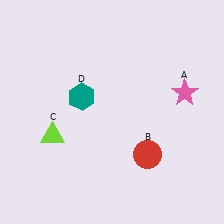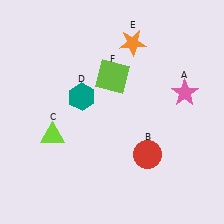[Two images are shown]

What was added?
An orange star (E), a lime square (F) were added in Image 2.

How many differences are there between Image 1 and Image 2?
There are 2 differences between the two images.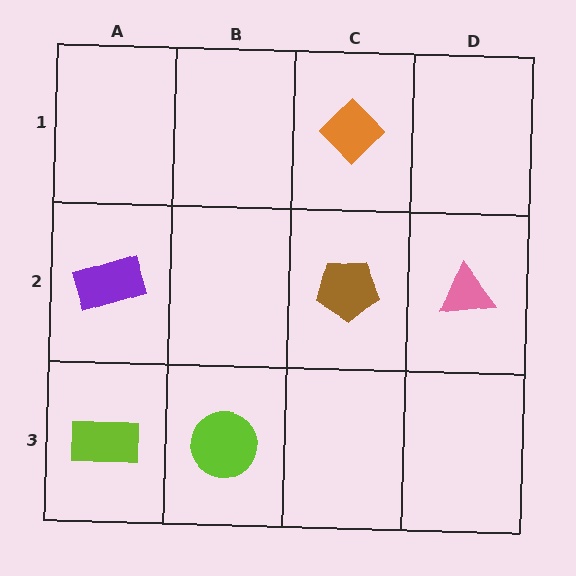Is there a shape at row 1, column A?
No, that cell is empty.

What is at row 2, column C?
A brown pentagon.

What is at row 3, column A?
A lime rectangle.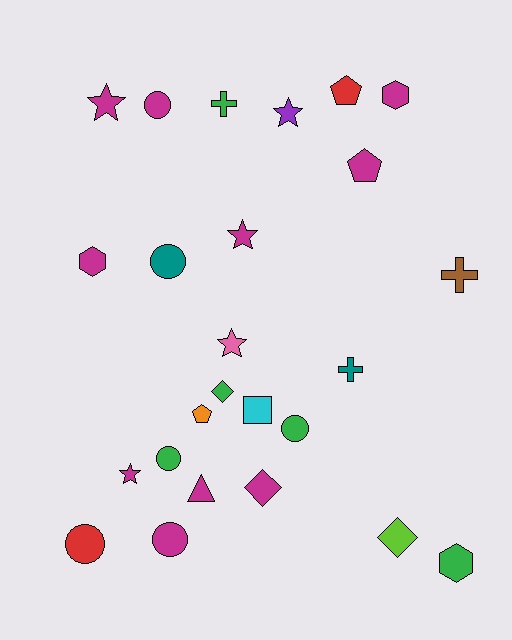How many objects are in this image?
There are 25 objects.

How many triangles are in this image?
There is 1 triangle.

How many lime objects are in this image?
There is 1 lime object.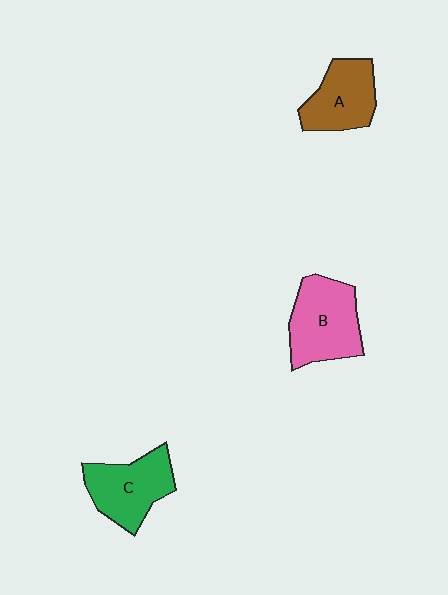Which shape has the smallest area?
Shape A (brown).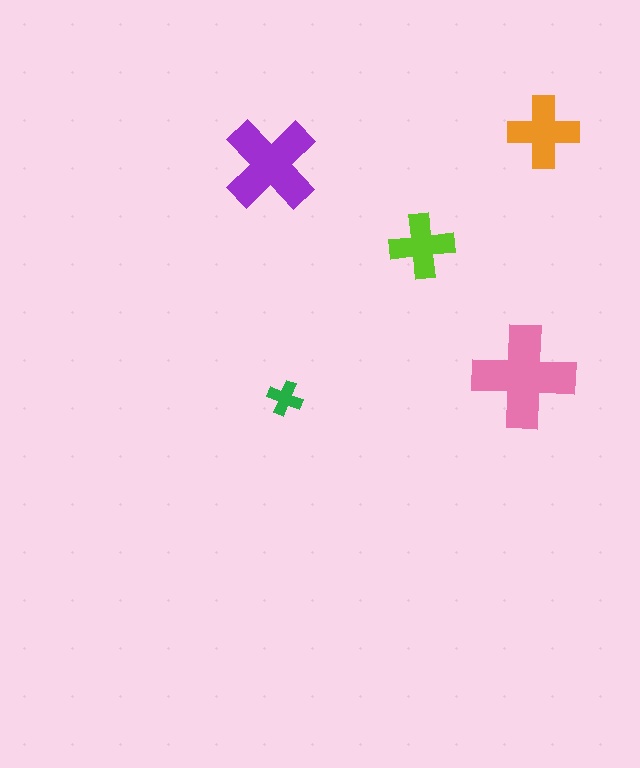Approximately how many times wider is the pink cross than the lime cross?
About 1.5 times wider.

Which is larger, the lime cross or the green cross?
The lime one.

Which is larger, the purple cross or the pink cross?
The pink one.